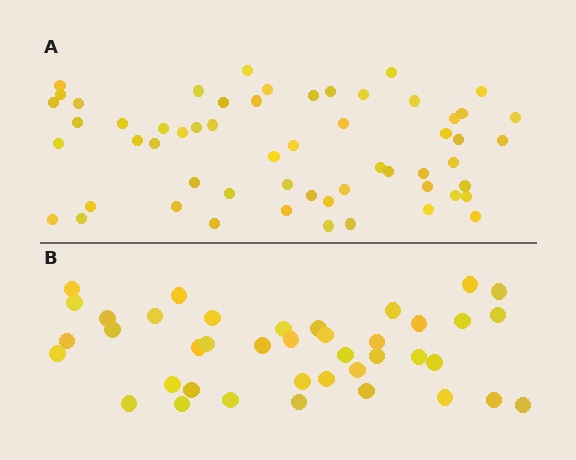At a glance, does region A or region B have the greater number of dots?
Region A (the top region) has more dots.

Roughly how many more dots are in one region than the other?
Region A has approximately 15 more dots than region B.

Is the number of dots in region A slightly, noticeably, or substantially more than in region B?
Region A has noticeably more, but not dramatically so. The ratio is roughly 1.4 to 1.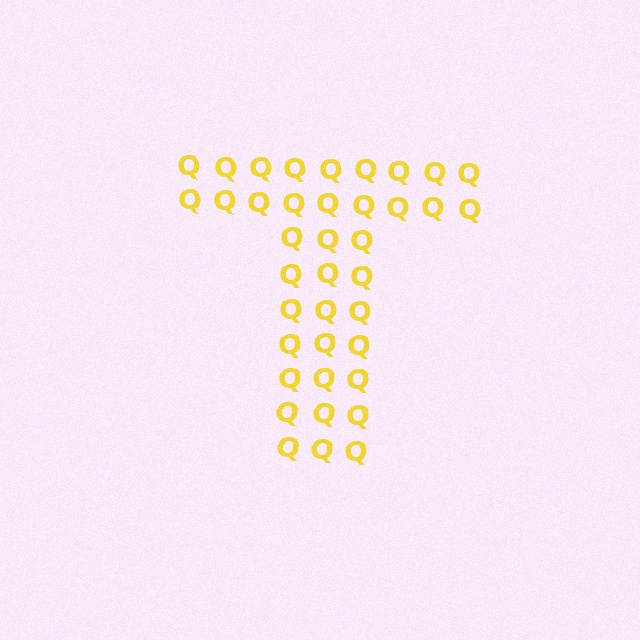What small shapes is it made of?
It is made of small letter Q's.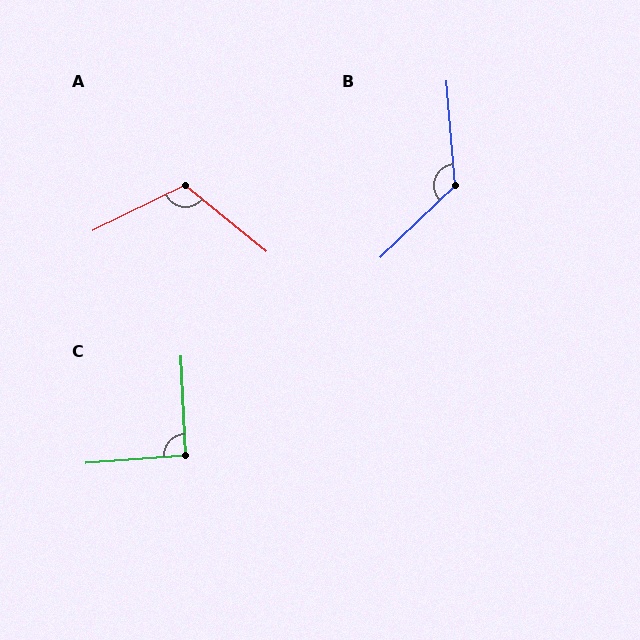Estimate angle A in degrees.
Approximately 115 degrees.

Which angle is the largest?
B, at approximately 129 degrees.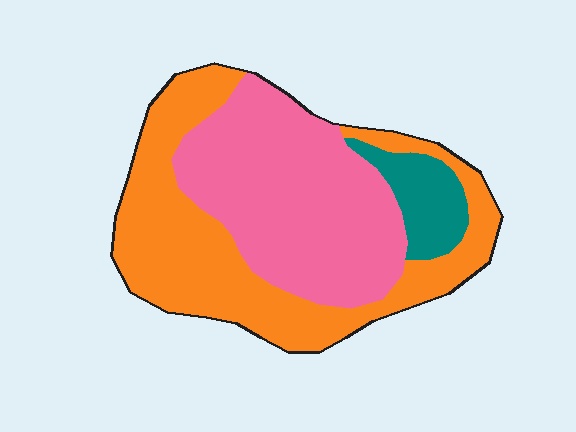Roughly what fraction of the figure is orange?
Orange covers 46% of the figure.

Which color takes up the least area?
Teal, at roughly 10%.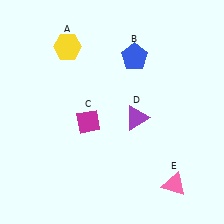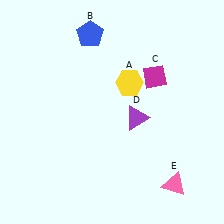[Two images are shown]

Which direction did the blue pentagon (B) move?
The blue pentagon (B) moved left.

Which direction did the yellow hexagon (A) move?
The yellow hexagon (A) moved right.